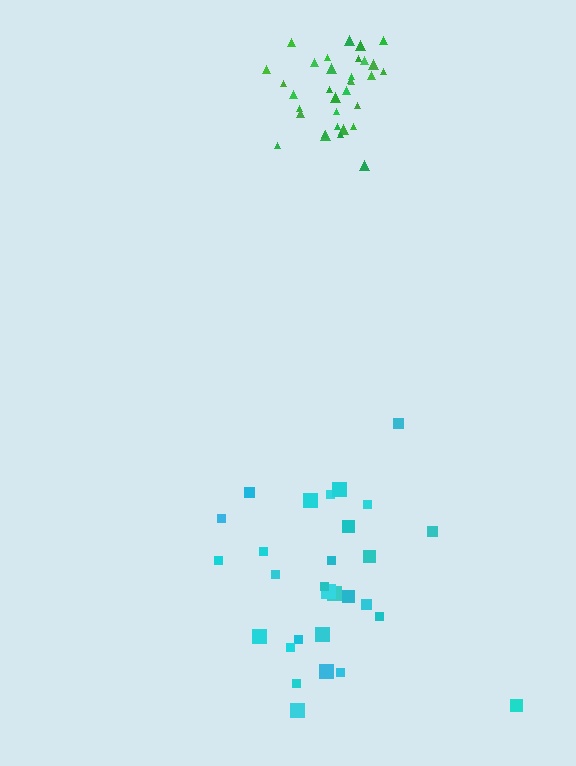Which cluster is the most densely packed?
Green.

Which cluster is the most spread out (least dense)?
Cyan.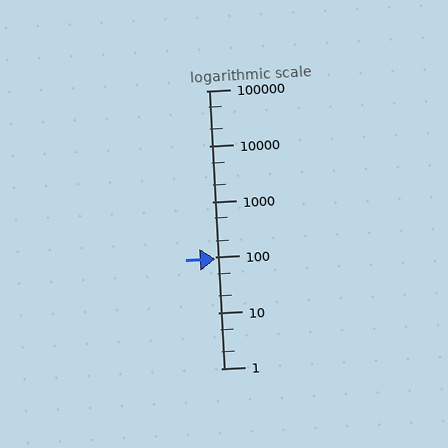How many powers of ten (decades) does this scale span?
The scale spans 5 decades, from 1 to 100000.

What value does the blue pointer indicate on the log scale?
The pointer indicates approximately 95.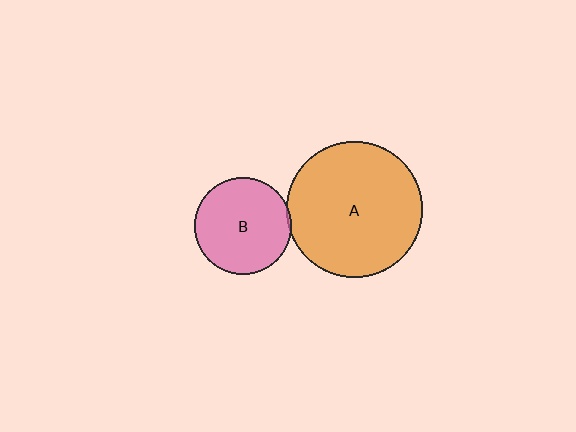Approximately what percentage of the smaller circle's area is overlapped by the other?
Approximately 5%.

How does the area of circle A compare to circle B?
Approximately 2.0 times.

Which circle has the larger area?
Circle A (orange).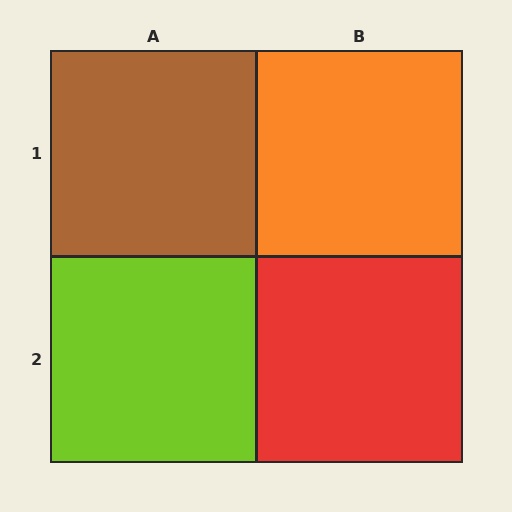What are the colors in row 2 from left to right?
Lime, red.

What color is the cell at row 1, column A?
Brown.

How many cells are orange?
1 cell is orange.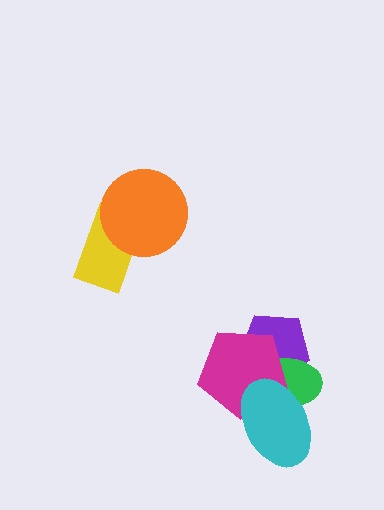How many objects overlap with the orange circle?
1 object overlaps with the orange circle.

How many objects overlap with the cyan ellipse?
2 objects overlap with the cyan ellipse.